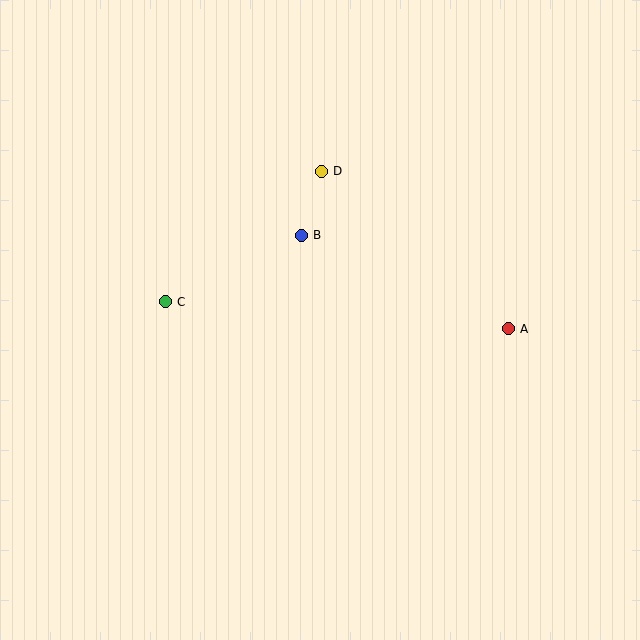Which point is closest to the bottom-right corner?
Point A is closest to the bottom-right corner.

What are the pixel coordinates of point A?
Point A is at (508, 329).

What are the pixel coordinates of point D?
Point D is at (321, 171).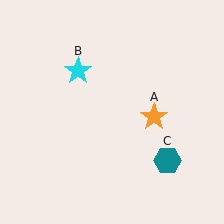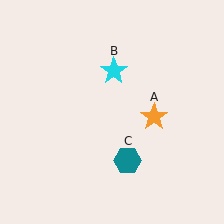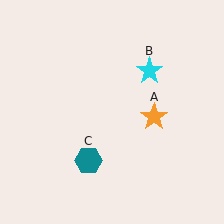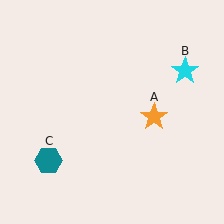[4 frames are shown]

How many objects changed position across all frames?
2 objects changed position: cyan star (object B), teal hexagon (object C).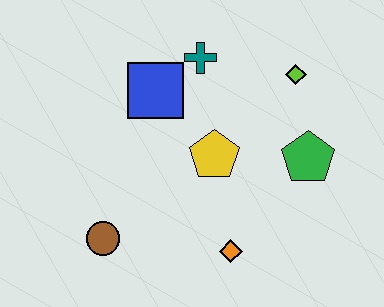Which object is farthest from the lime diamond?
The brown circle is farthest from the lime diamond.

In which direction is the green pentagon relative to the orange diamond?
The green pentagon is above the orange diamond.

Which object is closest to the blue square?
The teal cross is closest to the blue square.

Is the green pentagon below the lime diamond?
Yes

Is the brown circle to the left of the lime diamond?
Yes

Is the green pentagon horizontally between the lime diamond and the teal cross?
No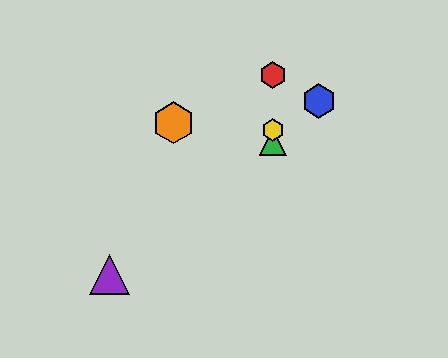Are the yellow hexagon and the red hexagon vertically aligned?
Yes, both are at x≈273.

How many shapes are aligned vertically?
3 shapes (the red hexagon, the green triangle, the yellow hexagon) are aligned vertically.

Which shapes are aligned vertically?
The red hexagon, the green triangle, the yellow hexagon are aligned vertically.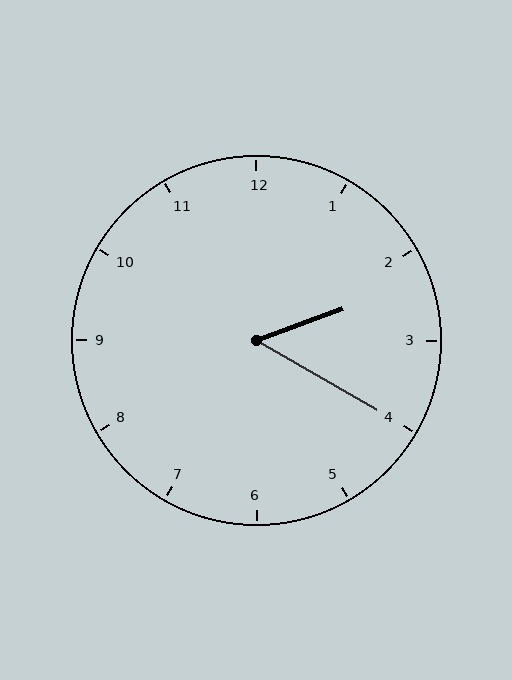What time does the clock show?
2:20.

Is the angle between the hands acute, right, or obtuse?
It is acute.